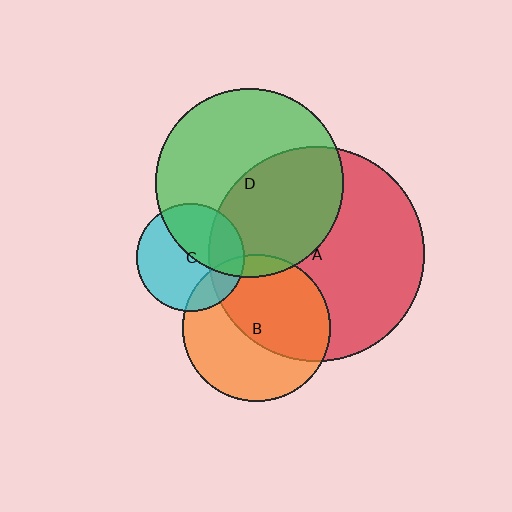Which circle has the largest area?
Circle A (red).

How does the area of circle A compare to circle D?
Approximately 1.3 times.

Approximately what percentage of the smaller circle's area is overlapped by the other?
Approximately 10%.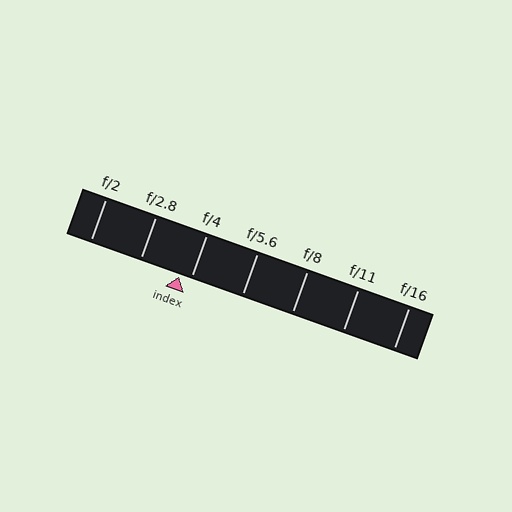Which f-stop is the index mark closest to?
The index mark is closest to f/4.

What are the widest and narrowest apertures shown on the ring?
The widest aperture shown is f/2 and the narrowest is f/16.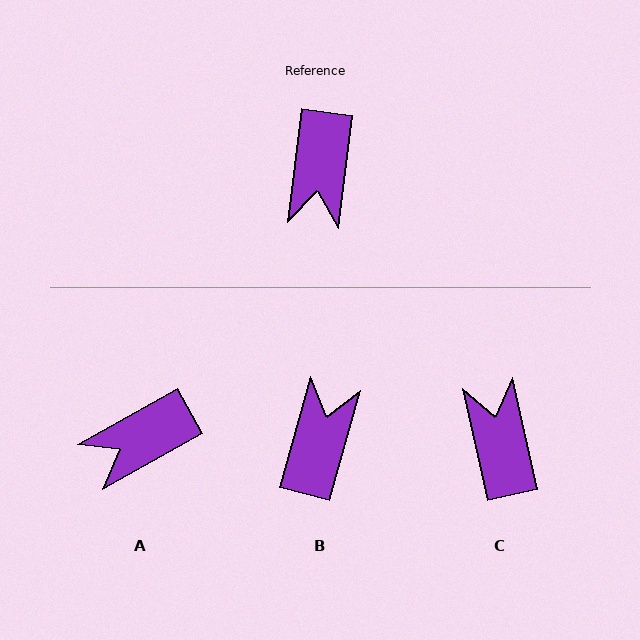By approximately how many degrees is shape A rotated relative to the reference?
Approximately 54 degrees clockwise.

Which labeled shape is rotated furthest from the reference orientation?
B, about 172 degrees away.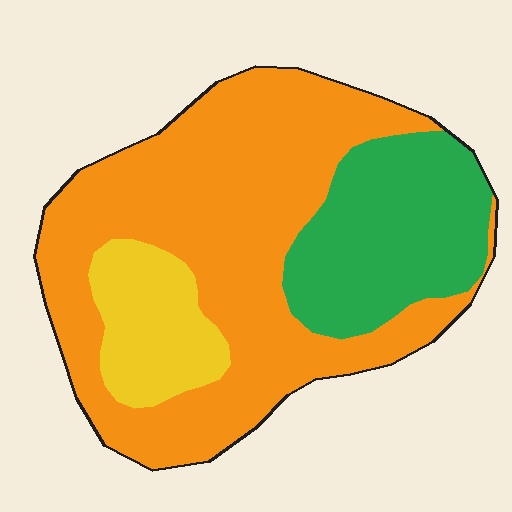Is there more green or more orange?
Orange.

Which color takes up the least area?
Yellow, at roughly 15%.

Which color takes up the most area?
Orange, at roughly 60%.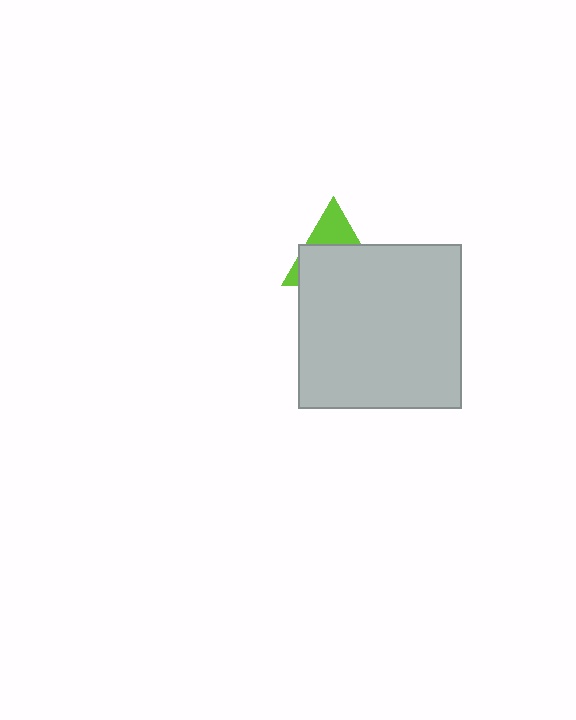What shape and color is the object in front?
The object in front is a light gray square.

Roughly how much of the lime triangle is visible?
A small part of it is visible (roughly 33%).